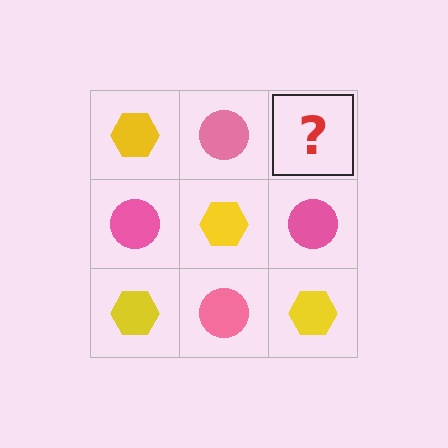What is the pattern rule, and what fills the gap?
The rule is that it alternates yellow hexagon and pink circle in a checkerboard pattern. The gap should be filled with a yellow hexagon.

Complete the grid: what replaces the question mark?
The question mark should be replaced with a yellow hexagon.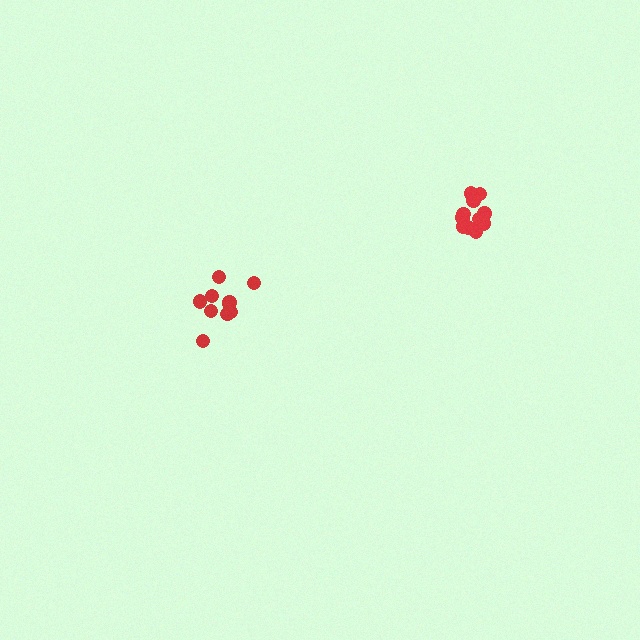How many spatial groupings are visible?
There are 2 spatial groupings.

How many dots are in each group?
Group 1: 10 dots, Group 2: 11 dots (21 total).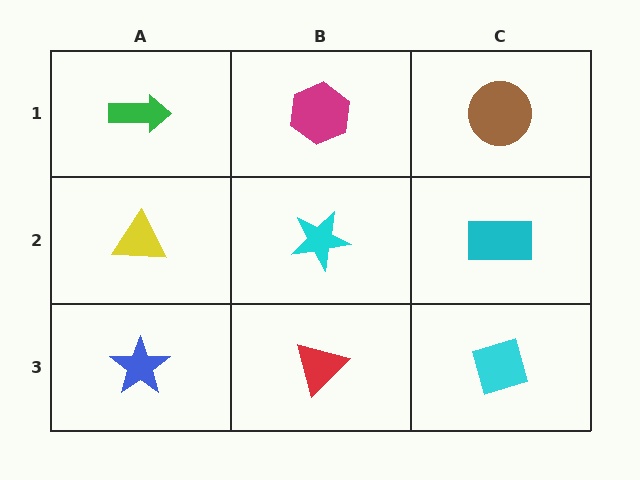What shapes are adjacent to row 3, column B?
A cyan star (row 2, column B), a blue star (row 3, column A), a cyan diamond (row 3, column C).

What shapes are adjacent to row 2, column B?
A magenta hexagon (row 1, column B), a red triangle (row 3, column B), a yellow triangle (row 2, column A), a cyan rectangle (row 2, column C).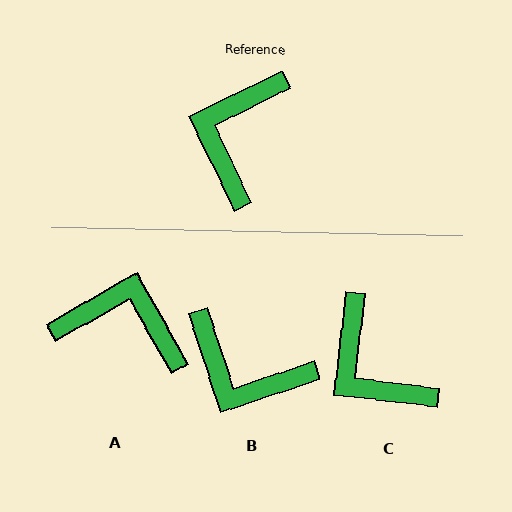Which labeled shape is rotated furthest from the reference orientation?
A, about 87 degrees away.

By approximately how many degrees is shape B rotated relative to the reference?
Approximately 82 degrees counter-clockwise.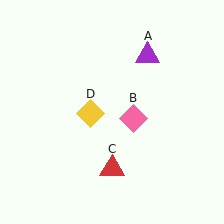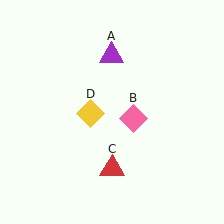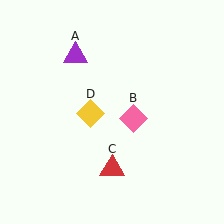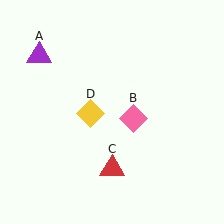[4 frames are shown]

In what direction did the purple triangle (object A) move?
The purple triangle (object A) moved left.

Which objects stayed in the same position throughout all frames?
Pink diamond (object B) and red triangle (object C) and yellow diamond (object D) remained stationary.